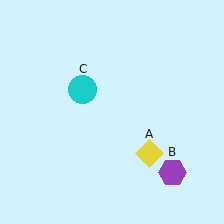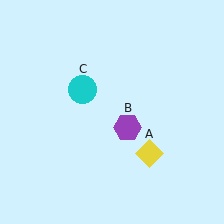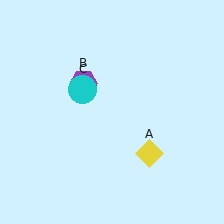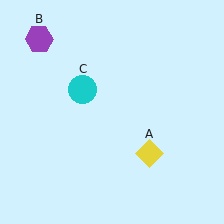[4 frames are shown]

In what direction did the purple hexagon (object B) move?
The purple hexagon (object B) moved up and to the left.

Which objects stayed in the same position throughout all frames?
Yellow diamond (object A) and cyan circle (object C) remained stationary.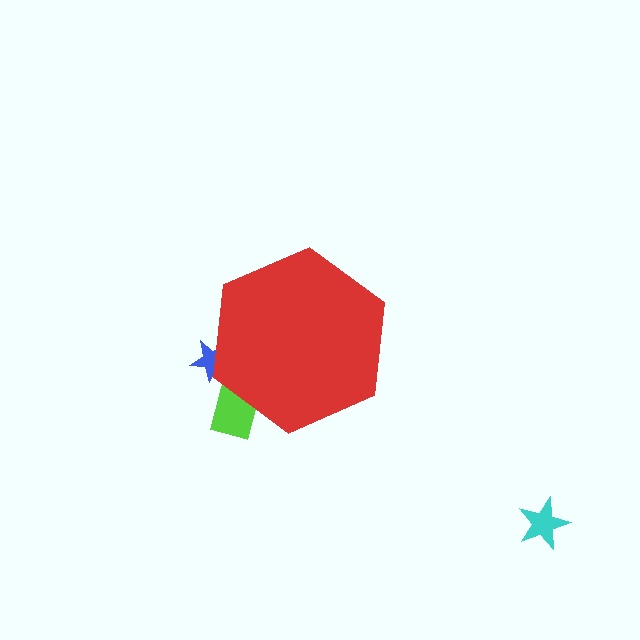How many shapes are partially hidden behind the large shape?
2 shapes are partially hidden.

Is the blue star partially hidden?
Yes, the blue star is partially hidden behind the red hexagon.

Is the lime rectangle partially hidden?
Yes, the lime rectangle is partially hidden behind the red hexagon.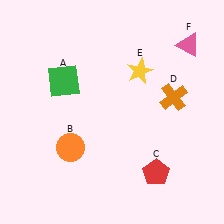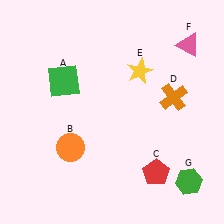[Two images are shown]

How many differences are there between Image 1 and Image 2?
There is 1 difference between the two images.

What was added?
A green hexagon (G) was added in Image 2.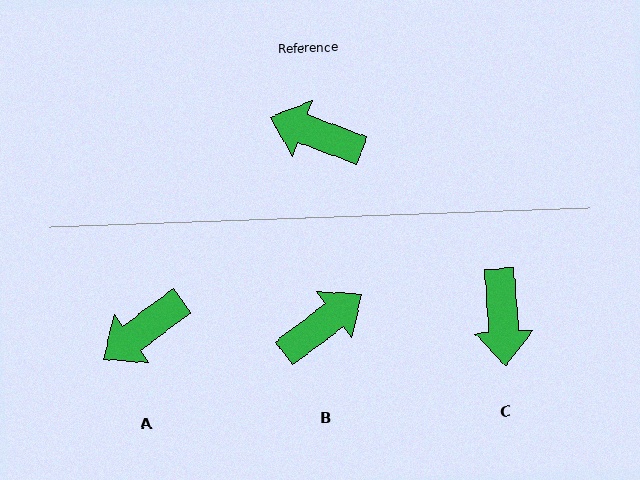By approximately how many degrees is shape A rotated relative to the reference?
Approximately 57 degrees counter-clockwise.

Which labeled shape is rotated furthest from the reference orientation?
B, about 123 degrees away.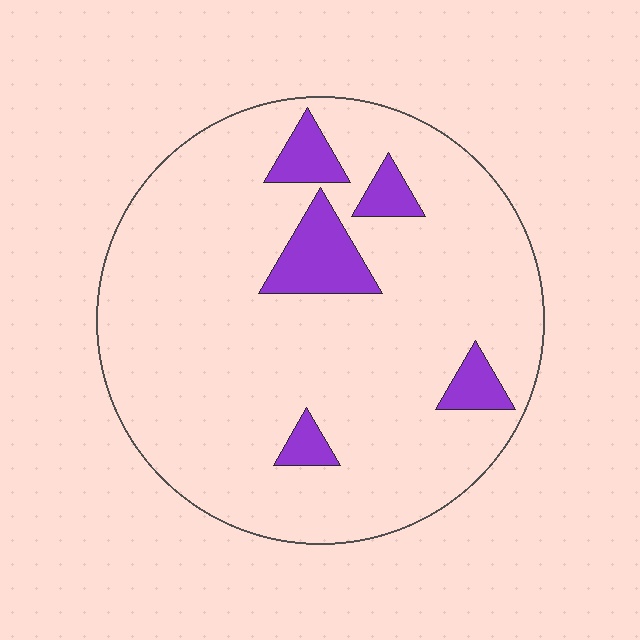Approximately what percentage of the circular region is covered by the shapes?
Approximately 10%.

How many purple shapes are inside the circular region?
5.